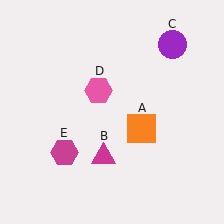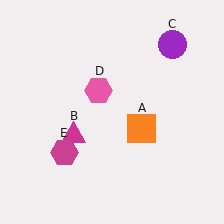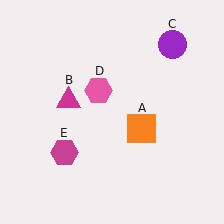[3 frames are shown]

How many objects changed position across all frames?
1 object changed position: magenta triangle (object B).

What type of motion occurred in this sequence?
The magenta triangle (object B) rotated clockwise around the center of the scene.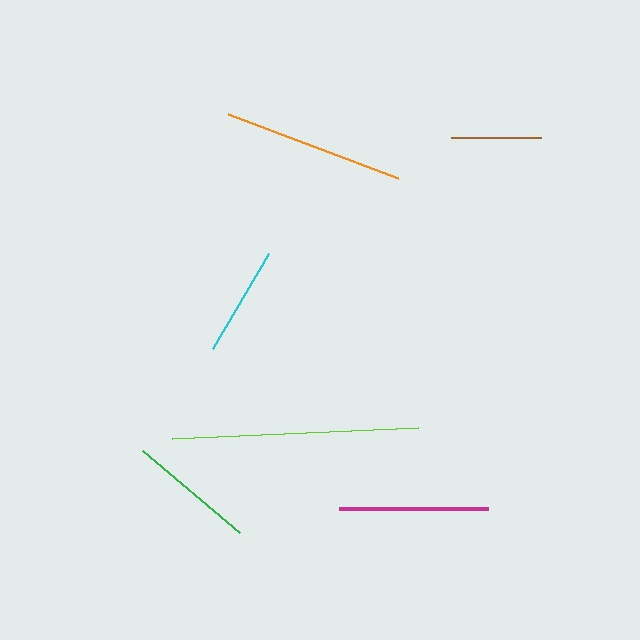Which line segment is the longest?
The lime line is the longest at approximately 247 pixels.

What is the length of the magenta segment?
The magenta segment is approximately 149 pixels long.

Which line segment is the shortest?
The brown line is the shortest at approximately 91 pixels.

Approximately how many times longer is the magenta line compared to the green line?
The magenta line is approximately 1.2 times the length of the green line.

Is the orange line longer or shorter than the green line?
The orange line is longer than the green line.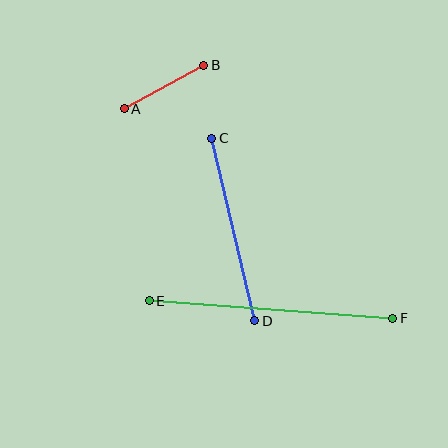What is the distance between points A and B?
The distance is approximately 91 pixels.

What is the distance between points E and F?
The distance is approximately 244 pixels.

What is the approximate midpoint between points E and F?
The midpoint is at approximately (271, 310) pixels.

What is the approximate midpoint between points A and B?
The midpoint is at approximately (164, 87) pixels.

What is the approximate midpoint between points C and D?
The midpoint is at approximately (233, 229) pixels.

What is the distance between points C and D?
The distance is approximately 187 pixels.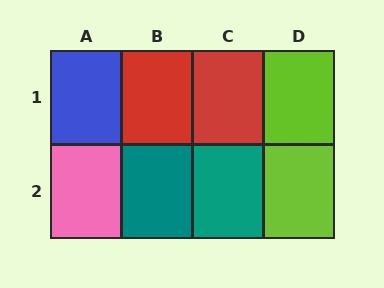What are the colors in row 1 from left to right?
Blue, red, red, lime.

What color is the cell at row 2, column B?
Teal.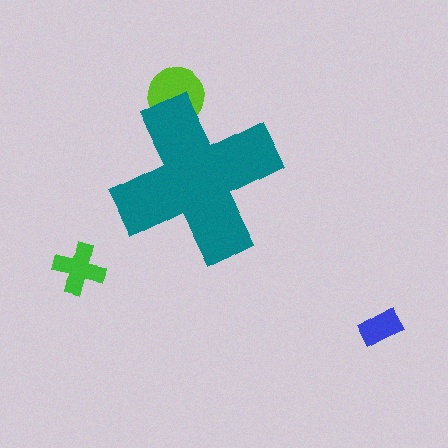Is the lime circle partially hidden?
Yes, the lime circle is partially hidden behind the teal cross.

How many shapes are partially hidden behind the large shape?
1 shape is partially hidden.